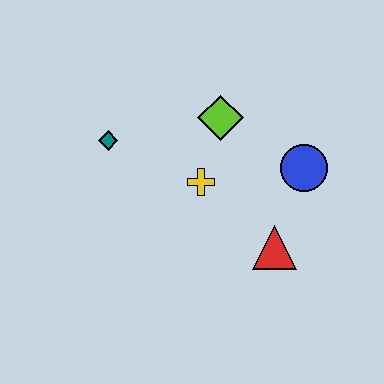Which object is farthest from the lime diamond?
The red triangle is farthest from the lime diamond.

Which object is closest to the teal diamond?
The yellow cross is closest to the teal diamond.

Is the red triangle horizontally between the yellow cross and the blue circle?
Yes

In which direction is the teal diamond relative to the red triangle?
The teal diamond is to the left of the red triangle.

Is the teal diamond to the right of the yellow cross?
No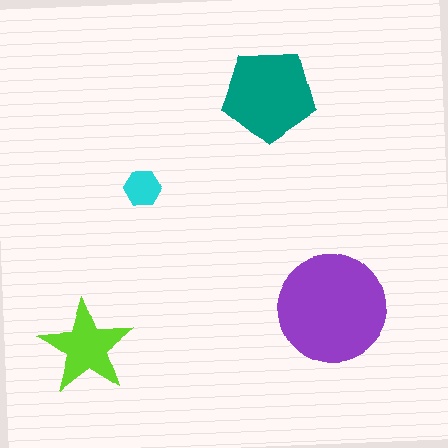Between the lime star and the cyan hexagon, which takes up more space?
The lime star.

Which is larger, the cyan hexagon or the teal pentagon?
The teal pentagon.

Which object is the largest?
The purple circle.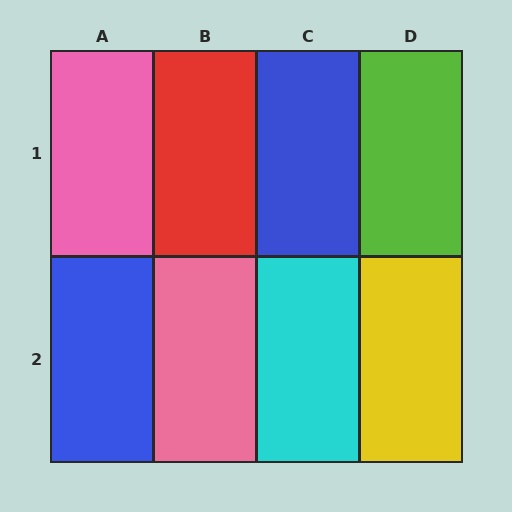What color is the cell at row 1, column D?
Lime.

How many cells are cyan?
1 cell is cyan.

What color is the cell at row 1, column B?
Red.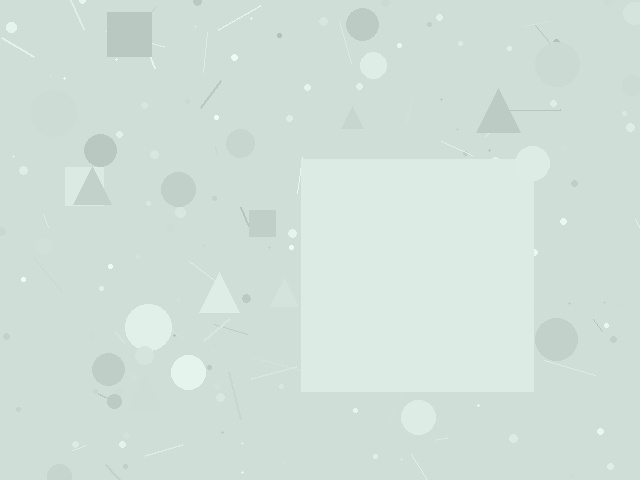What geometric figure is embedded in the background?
A square is embedded in the background.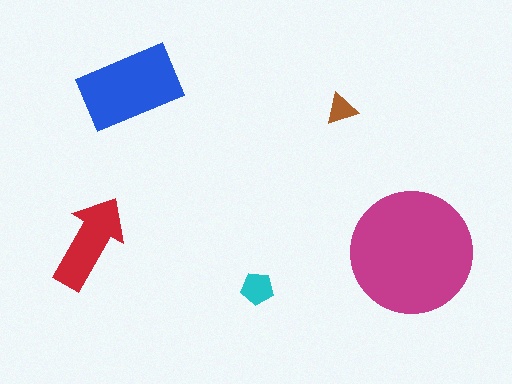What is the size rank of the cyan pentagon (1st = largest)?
4th.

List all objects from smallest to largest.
The brown triangle, the cyan pentagon, the red arrow, the blue rectangle, the magenta circle.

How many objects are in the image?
There are 5 objects in the image.